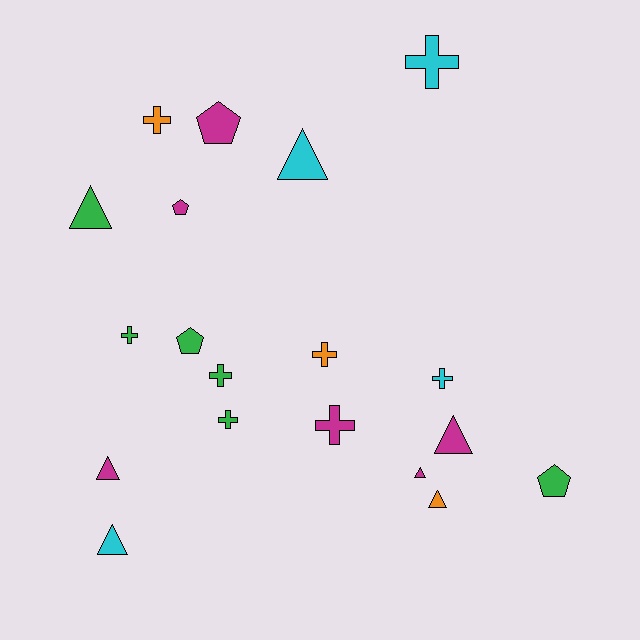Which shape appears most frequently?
Cross, with 8 objects.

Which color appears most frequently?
Magenta, with 6 objects.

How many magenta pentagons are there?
There are 2 magenta pentagons.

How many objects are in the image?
There are 19 objects.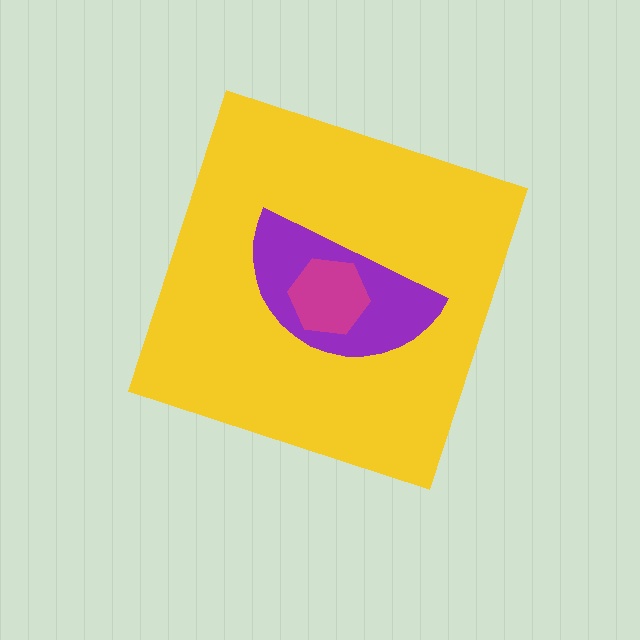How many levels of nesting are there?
3.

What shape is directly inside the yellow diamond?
The purple semicircle.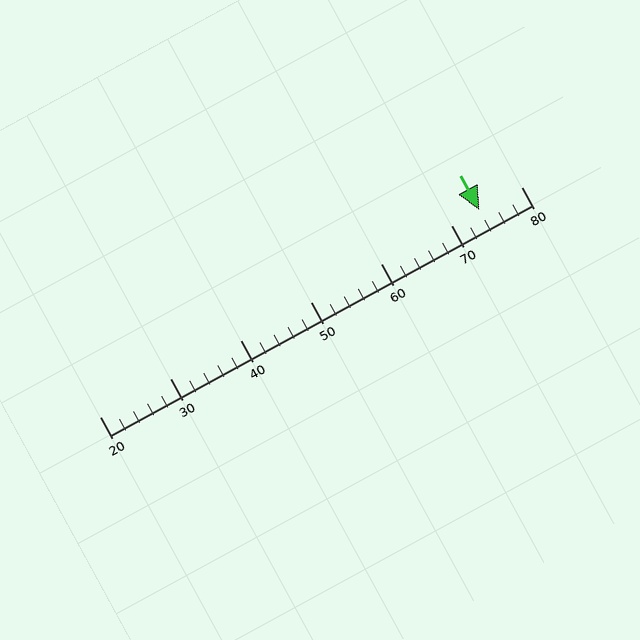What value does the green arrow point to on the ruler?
The green arrow points to approximately 74.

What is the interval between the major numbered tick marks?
The major tick marks are spaced 10 units apart.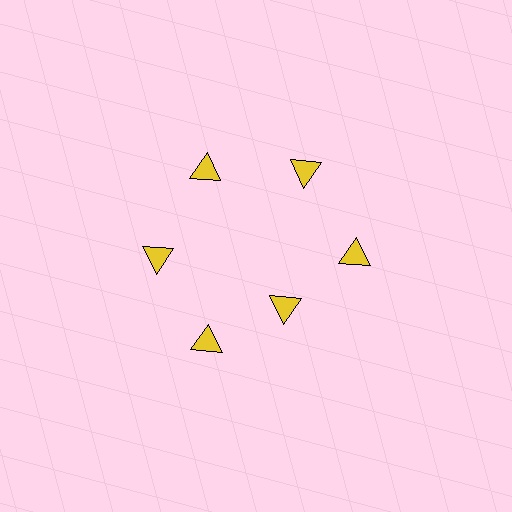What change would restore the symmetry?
The symmetry would be restored by moving it outward, back onto the ring so that all 6 triangles sit at equal angles and equal distance from the center.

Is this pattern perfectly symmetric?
No. The 6 yellow triangles are arranged in a ring, but one element near the 5 o'clock position is pulled inward toward the center, breaking the 6-fold rotational symmetry.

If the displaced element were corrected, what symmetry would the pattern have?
It would have 6-fold rotational symmetry — the pattern would map onto itself every 60 degrees.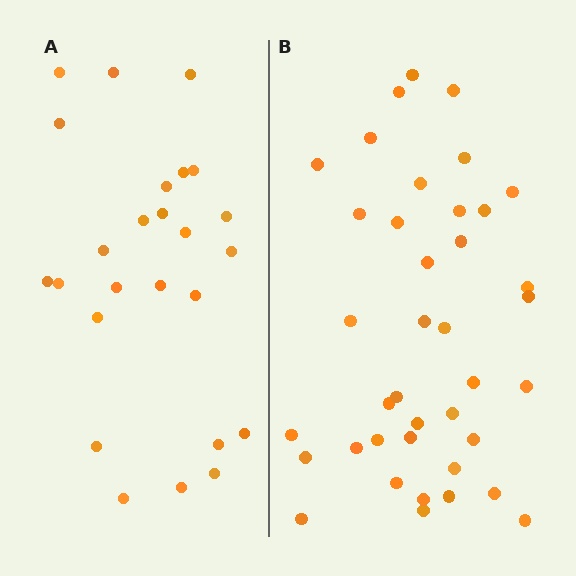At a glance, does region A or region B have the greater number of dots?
Region B (the right region) has more dots.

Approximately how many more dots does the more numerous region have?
Region B has approximately 15 more dots than region A.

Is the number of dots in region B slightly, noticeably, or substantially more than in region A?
Region B has substantially more. The ratio is roughly 1.6 to 1.